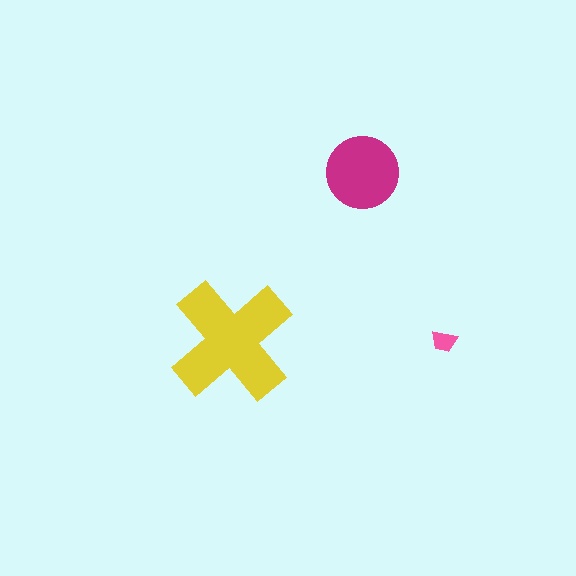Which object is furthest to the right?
The pink trapezoid is rightmost.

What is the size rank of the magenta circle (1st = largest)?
2nd.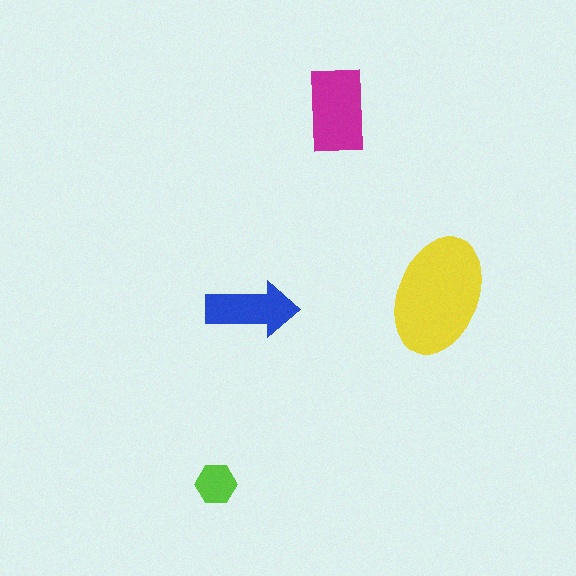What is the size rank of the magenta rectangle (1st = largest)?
2nd.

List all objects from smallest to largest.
The lime hexagon, the blue arrow, the magenta rectangle, the yellow ellipse.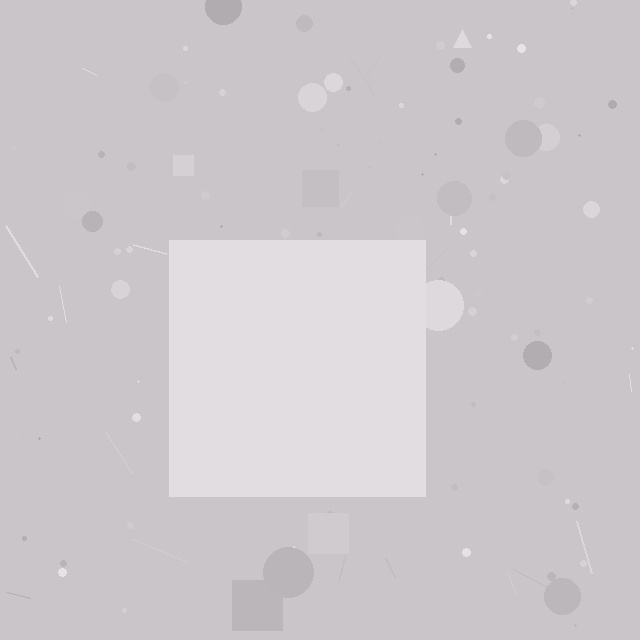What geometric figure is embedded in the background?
A square is embedded in the background.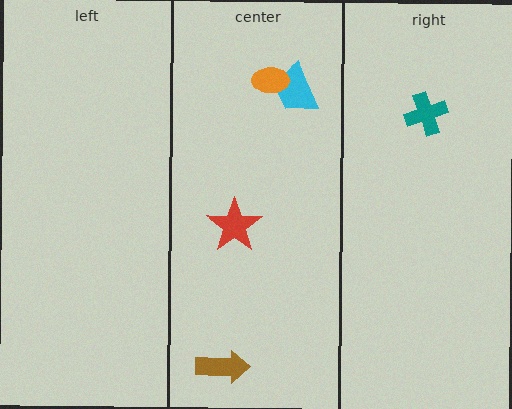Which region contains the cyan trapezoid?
The center region.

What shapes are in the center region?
The brown arrow, the cyan trapezoid, the red star, the orange ellipse.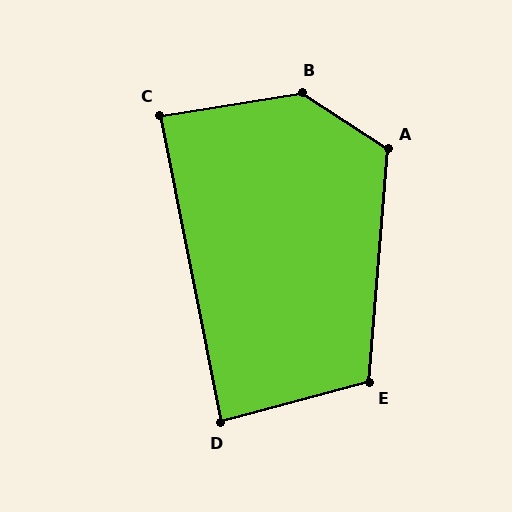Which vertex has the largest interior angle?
B, at approximately 137 degrees.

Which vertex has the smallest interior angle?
D, at approximately 86 degrees.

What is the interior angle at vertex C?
Approximately 88 degrees (approximately right).